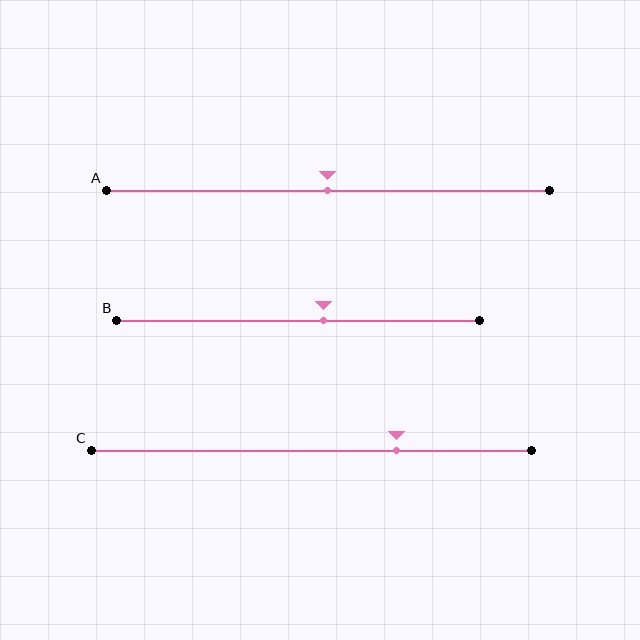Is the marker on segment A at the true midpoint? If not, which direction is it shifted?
Yes, the marker on segment A is at the true midpoint.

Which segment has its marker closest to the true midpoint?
Segment A has its marker closest to the true midpoint.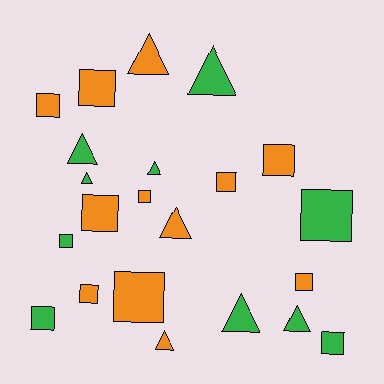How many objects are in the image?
There are 22 objects.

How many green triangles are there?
There are 6 green triangles.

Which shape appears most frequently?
Square, with 13 objects.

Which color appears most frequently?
Orange, with 12 objects.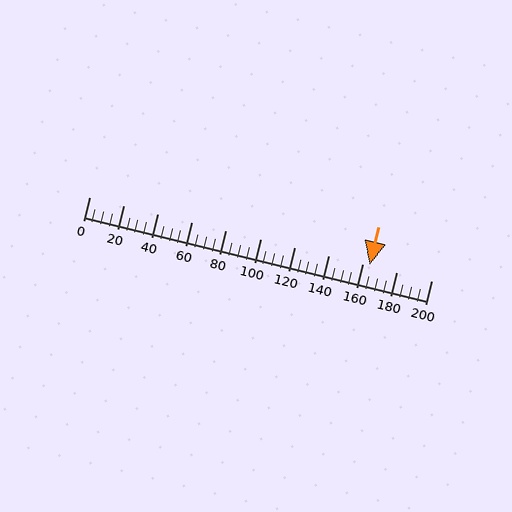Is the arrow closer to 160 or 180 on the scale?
The arrow is closer to 160.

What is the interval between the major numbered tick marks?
The major tick marks are spaced 20 units apart.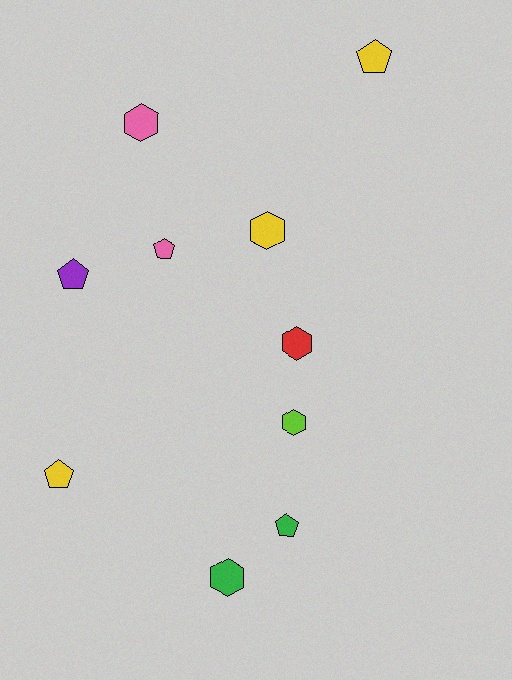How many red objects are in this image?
There is 1 red object.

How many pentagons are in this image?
There are 5 pentagons.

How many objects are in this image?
There are 10 objects.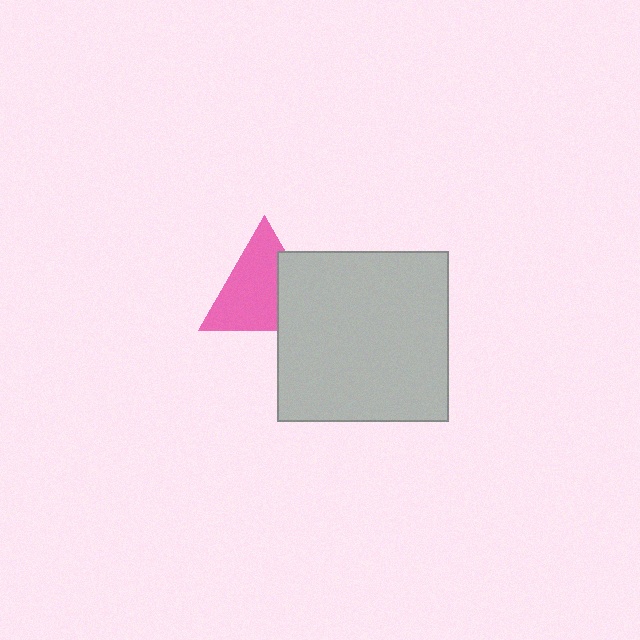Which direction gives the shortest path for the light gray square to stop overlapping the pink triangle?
Moving right gives the shortest separation.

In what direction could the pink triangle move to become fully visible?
The pink triangle could move left. That would shift it out from behind the light gray square entirely.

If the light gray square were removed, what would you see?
You would see the complete pink triangle.